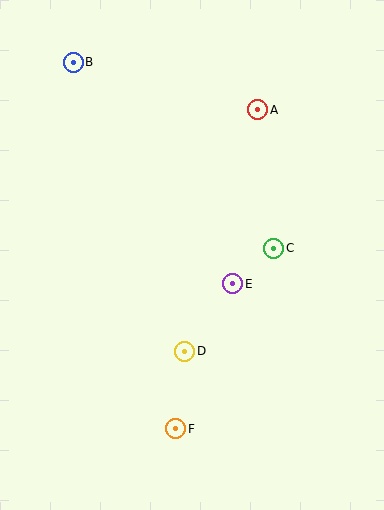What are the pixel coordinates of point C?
Point C is at (274, 249).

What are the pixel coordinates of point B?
Point B is at (73, 62).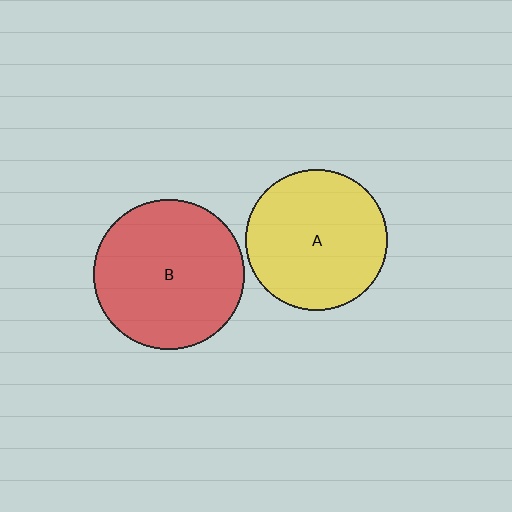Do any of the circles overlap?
No, none of the circles overlap.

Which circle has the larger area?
Circle B (red).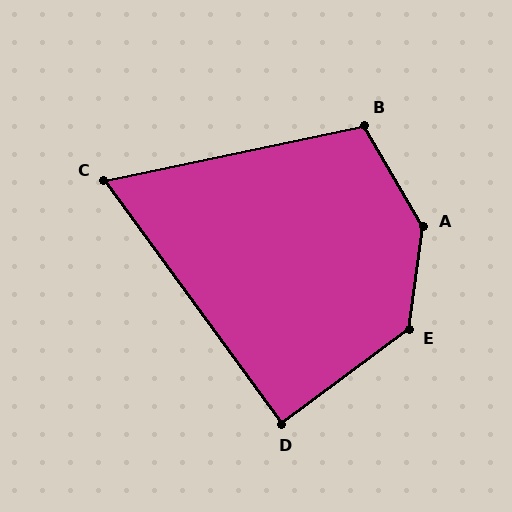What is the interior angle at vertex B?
Approximately 108 degrees (obtuse).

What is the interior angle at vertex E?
Approximately 134 degrees (obtuse).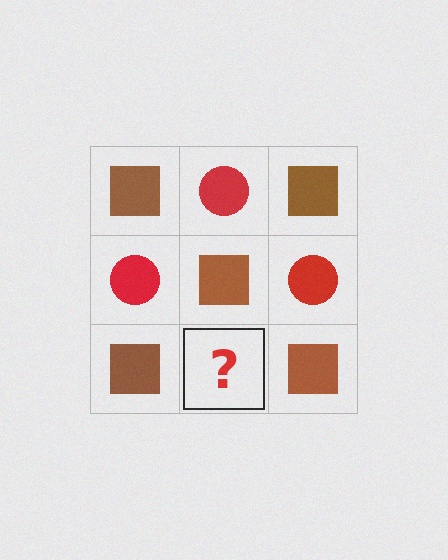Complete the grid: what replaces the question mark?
The question mark should be replaced with a red circle.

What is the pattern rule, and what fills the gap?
The rule is that it alternates brown square and red circle in a checkerboard pattern. The gap should be filled with a red circle.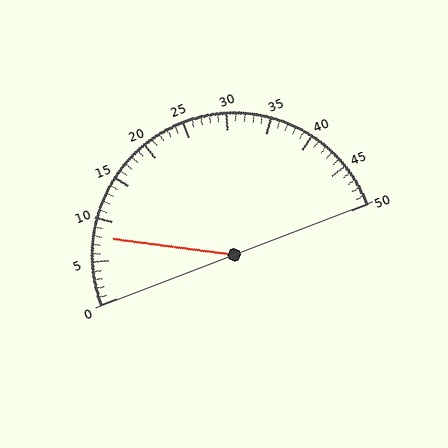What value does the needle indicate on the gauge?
The needle indicates approximately 8.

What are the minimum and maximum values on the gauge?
The gauge ranges from 0 to 50.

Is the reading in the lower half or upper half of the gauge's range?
The reading is in the lower half of the range (0 to 50).